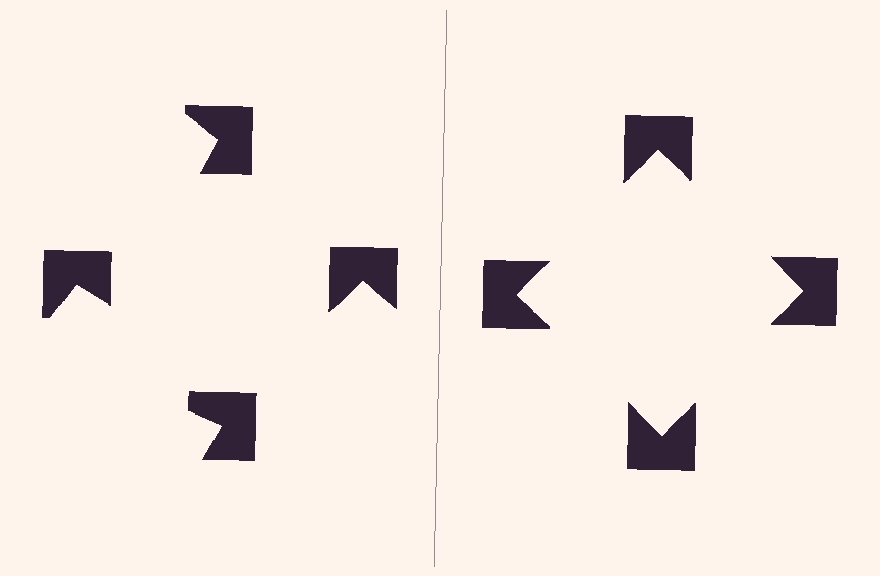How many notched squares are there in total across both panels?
8 — 4 on each side.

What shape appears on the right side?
An illusory square.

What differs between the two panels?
The notched squares are positioned identically on both sides; only the wedge orientations differ. On the right they align to a square; on the left they are misaligned.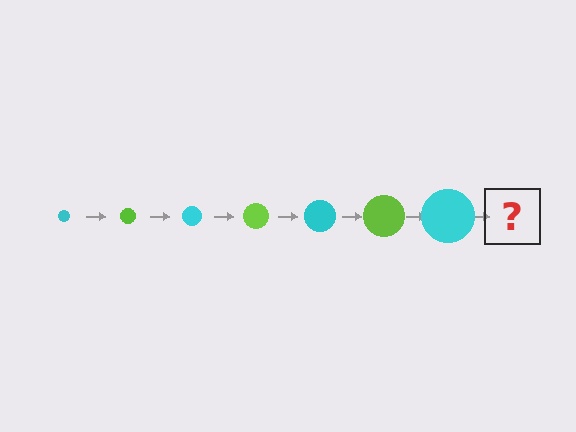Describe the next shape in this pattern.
It should be a lime circle, larger than the previous one.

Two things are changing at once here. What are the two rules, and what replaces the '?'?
The two rules are that the circle grows larger each step and the color cycles through cyan and lime. The '?' should be a lime circle, larger than the previous one.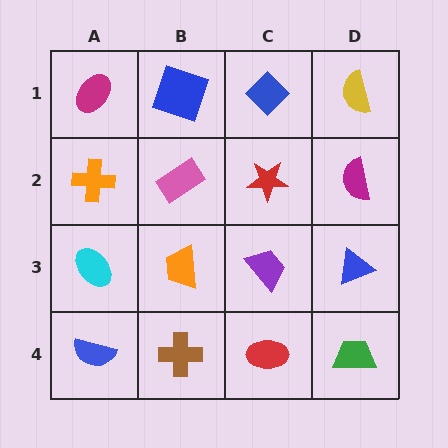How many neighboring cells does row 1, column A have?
2.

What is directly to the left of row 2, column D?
A red star.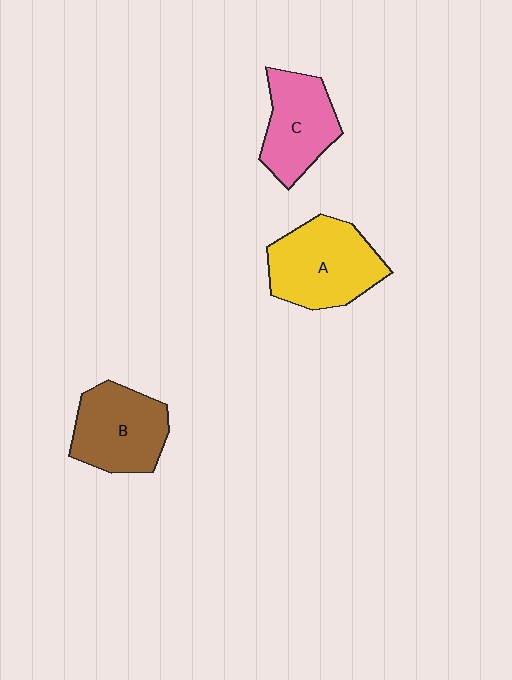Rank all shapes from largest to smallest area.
From largest to smallest: A (yellow), B (brown), C (pink).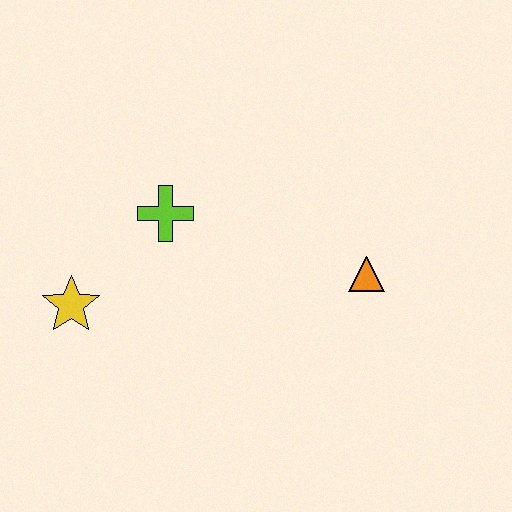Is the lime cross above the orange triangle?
Yes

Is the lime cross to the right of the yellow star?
Yes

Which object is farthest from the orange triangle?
The yellow star is farthest from the orange triangle.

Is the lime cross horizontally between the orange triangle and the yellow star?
Yes